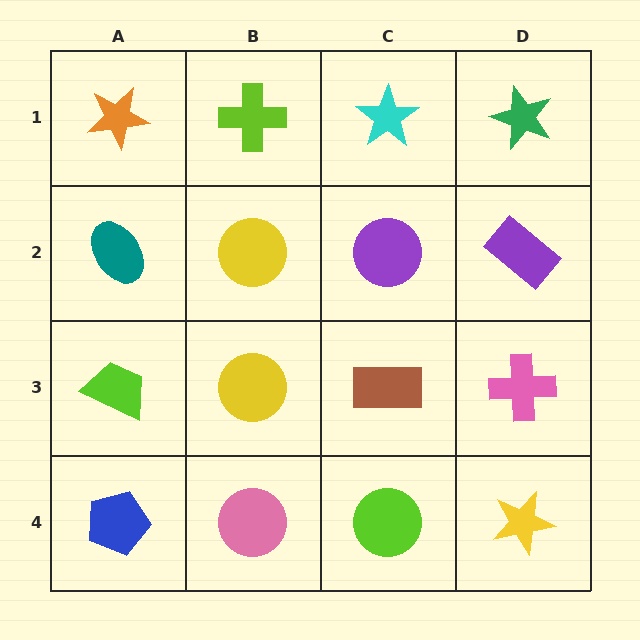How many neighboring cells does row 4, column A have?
2.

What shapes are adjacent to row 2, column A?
An orange star (row 1, column A), a lime trapezoid (row 3, column A), a yellow circle (row 2, column B).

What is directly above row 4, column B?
A yellow circle.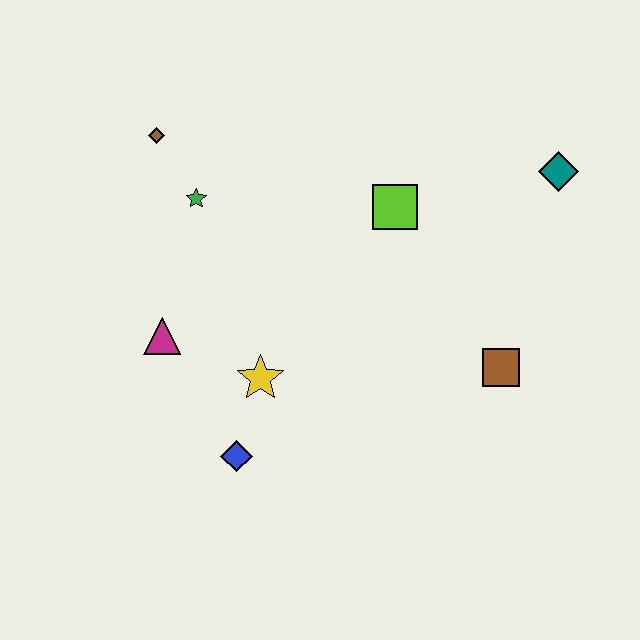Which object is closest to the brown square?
The lime square is closest to the brown square.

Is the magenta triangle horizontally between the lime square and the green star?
No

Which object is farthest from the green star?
The teal diamond is farthest from the green star.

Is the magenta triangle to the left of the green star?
Yes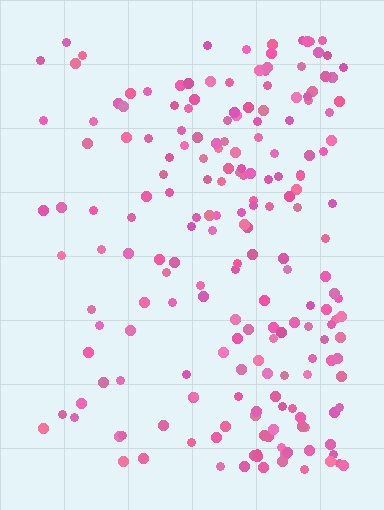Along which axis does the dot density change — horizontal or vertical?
Horizontal.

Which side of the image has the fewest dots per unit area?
The left.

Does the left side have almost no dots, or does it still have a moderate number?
Still a moderate number, just noticeably fewer than the right.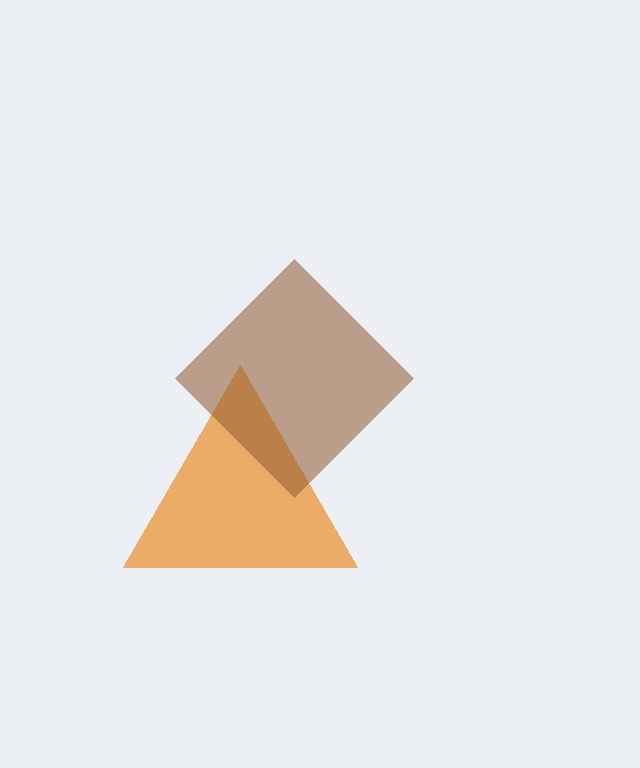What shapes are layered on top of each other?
The layered shapes are: an orange triangle, a brown diamond.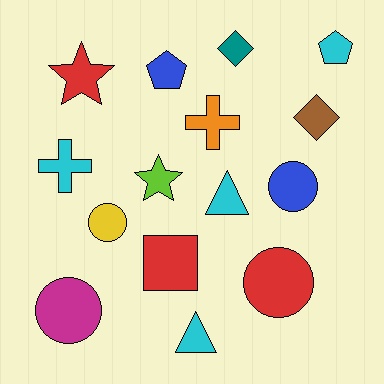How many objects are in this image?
There are 15 objects.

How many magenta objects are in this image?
There is 1 magenta object.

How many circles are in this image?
There are 4 circles.